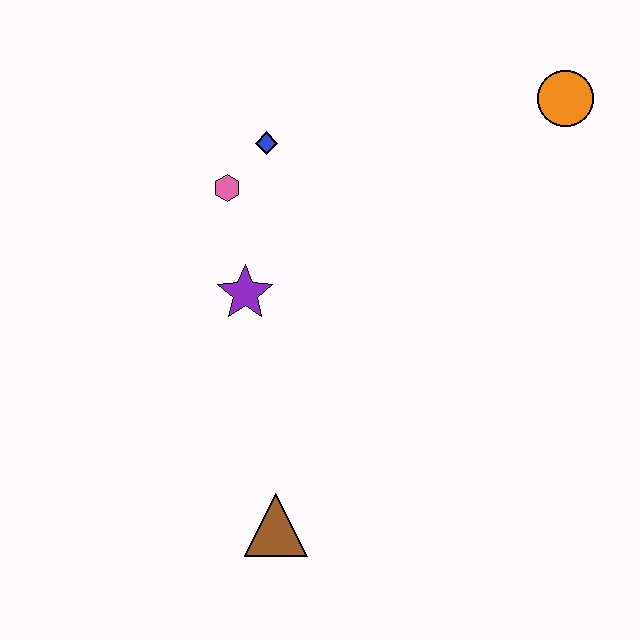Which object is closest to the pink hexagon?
The blue diamond is closest to the pink hexagon.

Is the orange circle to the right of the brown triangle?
Yes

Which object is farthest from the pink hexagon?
The orange circle is farthest from the pink hexagon.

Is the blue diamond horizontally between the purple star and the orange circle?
Yes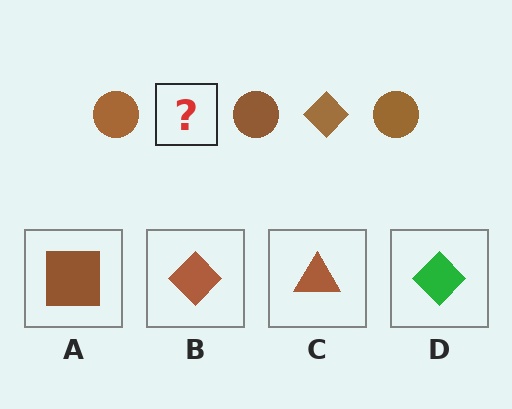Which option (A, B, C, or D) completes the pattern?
B.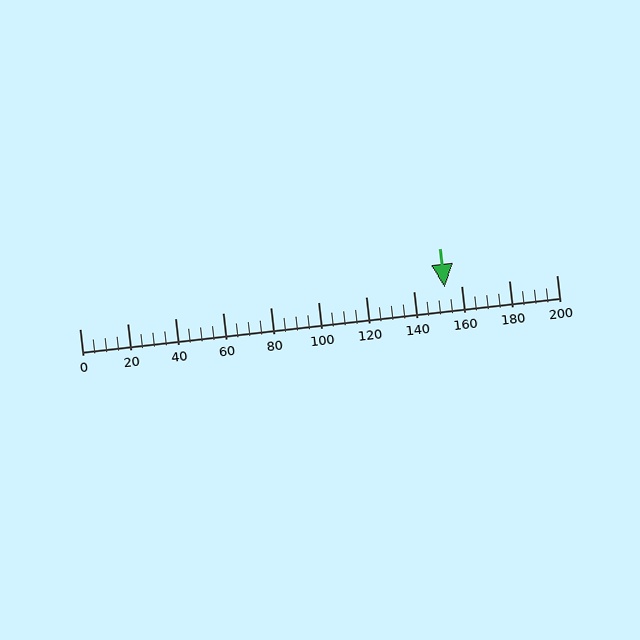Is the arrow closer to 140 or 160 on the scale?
The arrow is closer to 160.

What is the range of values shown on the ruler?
The ruler shows values from 0 to 200.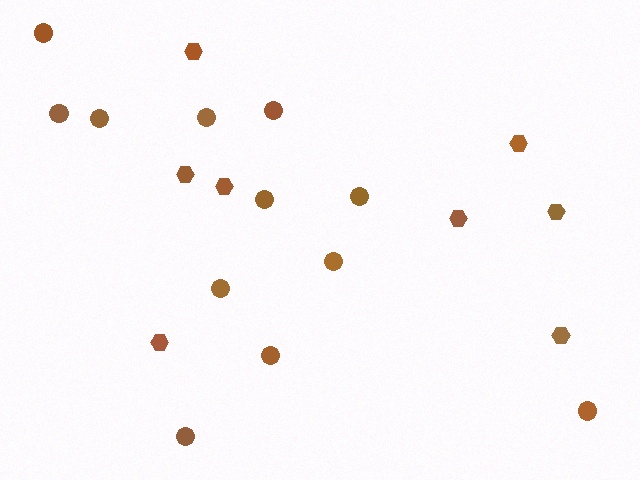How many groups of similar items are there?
There are 2 groups: one group of hexagons (8) and one group of circles (12).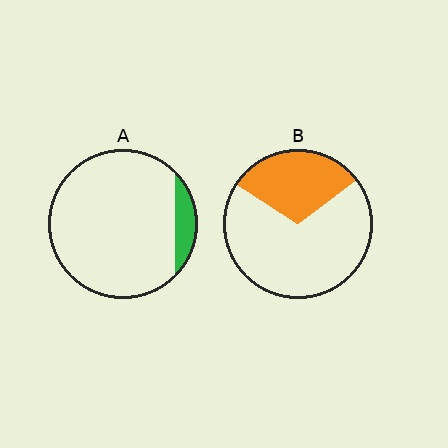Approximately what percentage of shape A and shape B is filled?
A is approximately 10% and B is approximately 30%.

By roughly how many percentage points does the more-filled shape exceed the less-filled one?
By roughly 20 percentage points (B over A).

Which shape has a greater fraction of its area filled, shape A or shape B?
Shape B.